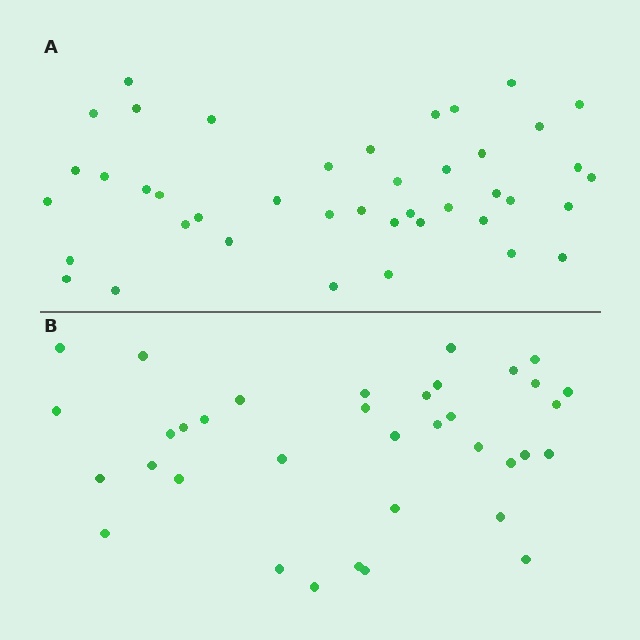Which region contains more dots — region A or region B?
Region A (the top region) has more dots.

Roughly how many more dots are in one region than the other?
Region A has about 6 more dots than region B.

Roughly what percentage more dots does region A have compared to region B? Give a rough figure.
About 15% more.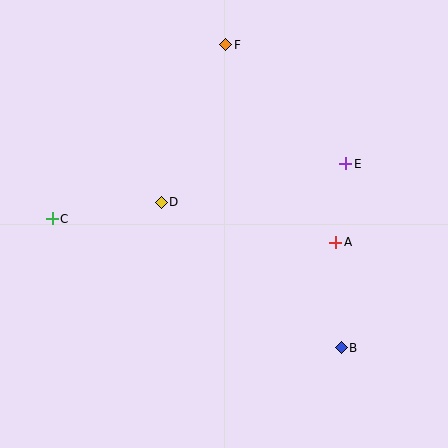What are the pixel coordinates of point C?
Point C is at (52, 219).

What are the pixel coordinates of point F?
Point F is at (226, 45).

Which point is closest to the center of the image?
Point D at (161, 202) is closest to the center.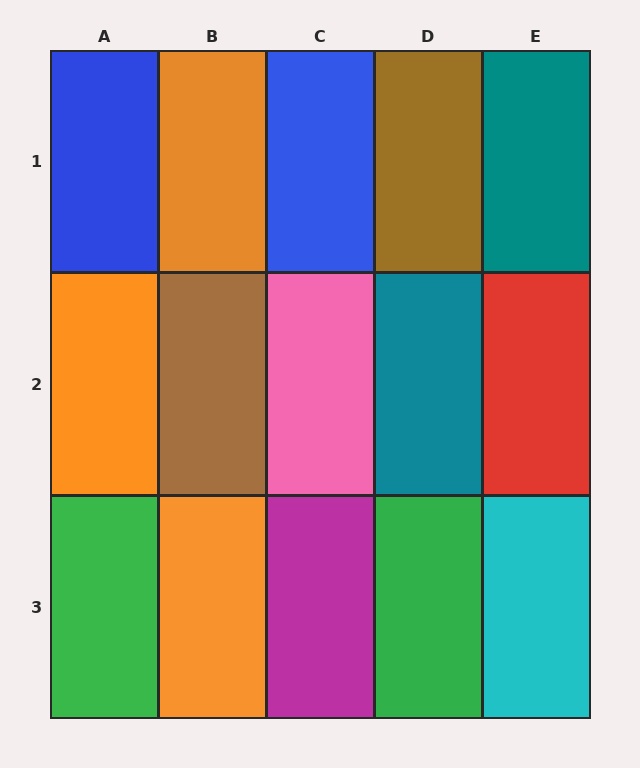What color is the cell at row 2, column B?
Brown.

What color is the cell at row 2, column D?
Teal.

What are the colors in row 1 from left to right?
Blue, orange, blue, brown, teal.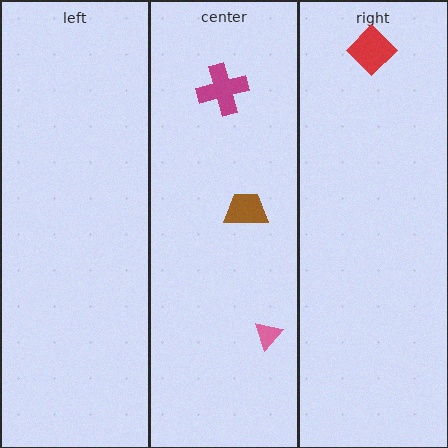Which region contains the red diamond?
The right region.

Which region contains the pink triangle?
The center region.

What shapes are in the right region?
The red diamond.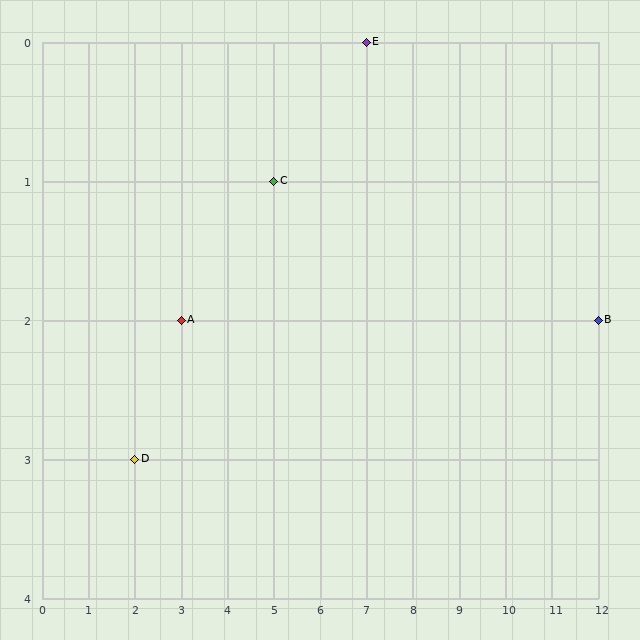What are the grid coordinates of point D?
Point D is at grid coordinates (2, 3).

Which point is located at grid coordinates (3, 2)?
Point A is at (3, 2).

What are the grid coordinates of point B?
Point B is at grid coordinates (12, 2).